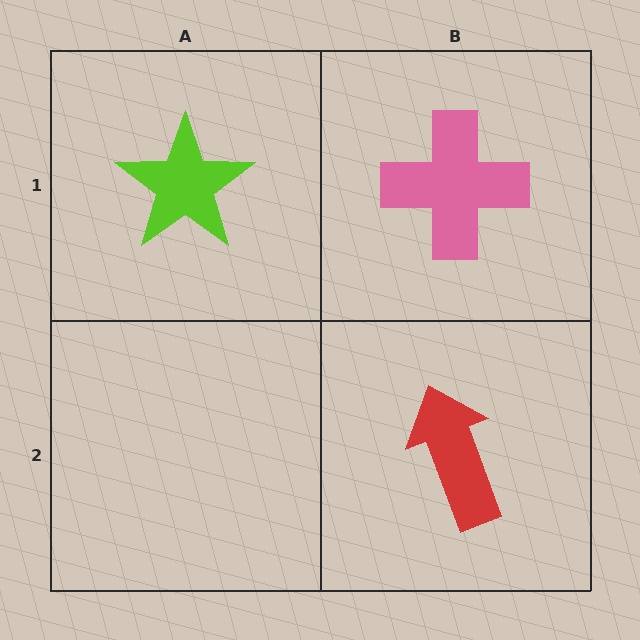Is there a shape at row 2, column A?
No, that cell is empty.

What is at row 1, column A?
A lime star.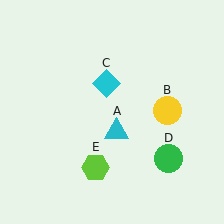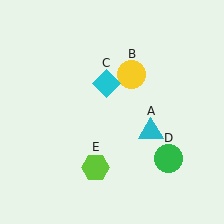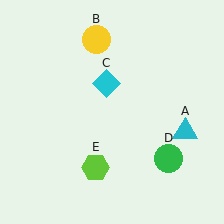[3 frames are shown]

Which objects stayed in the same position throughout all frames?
Cyan diamond (object C) and green circle (object D) and lime hexagon (object E) remained stationary.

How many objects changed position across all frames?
2 objects changed position: cyan triangle (object A), yellow circle (object B).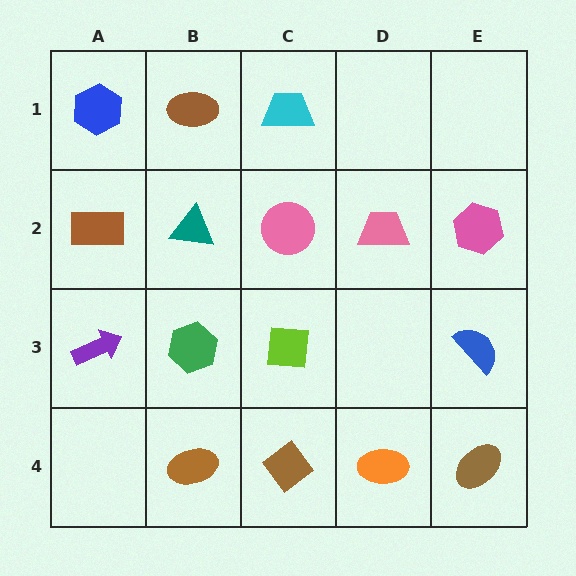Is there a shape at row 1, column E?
No, that cell is empty.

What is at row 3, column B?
A green hexagon.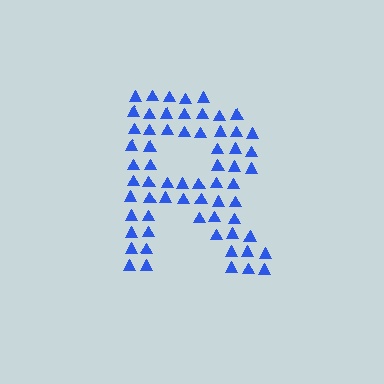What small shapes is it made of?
It is made of small triangles.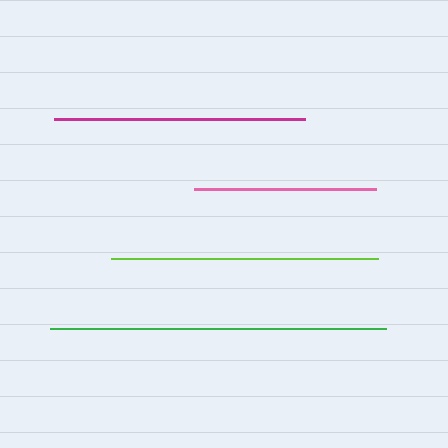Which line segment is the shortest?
The pink line is the shortest at approximately 181 pixels.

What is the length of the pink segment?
The pink segment is approximately 181 pixels long.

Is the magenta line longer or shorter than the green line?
The green line is longer than the magenta line.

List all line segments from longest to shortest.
From longest to shortest: green, lime, magenta, pink.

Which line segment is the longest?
The green line is the longest at approximately 336 pixels.